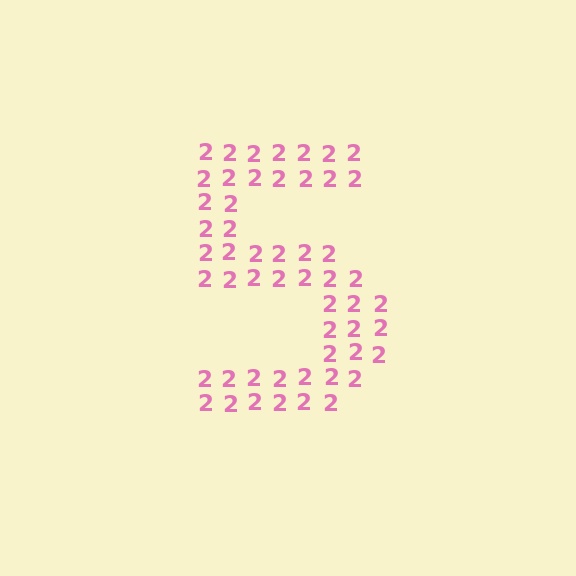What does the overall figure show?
The overall figure shows the digit 5.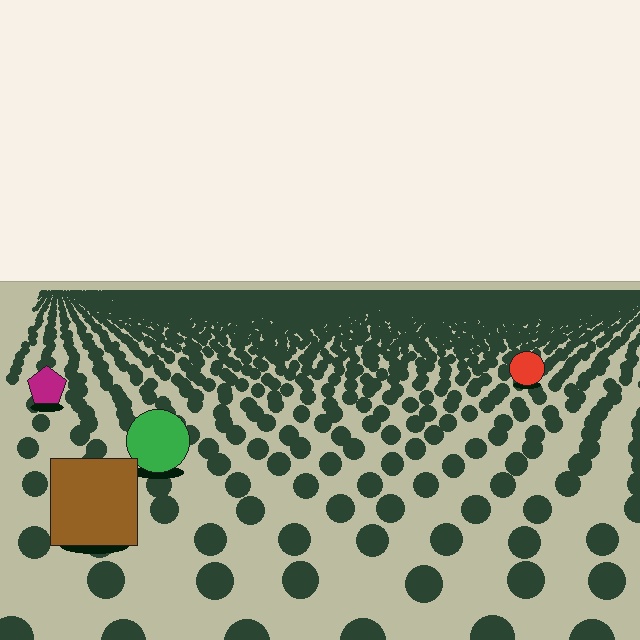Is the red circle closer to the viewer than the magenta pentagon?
No. The magenta pentagon is closer — you can tell from the texture gradient: the ground texture is coarser near it.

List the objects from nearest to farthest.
From nearest to farthest: the brown square, the green circle, the magenta pentagon, the red circle.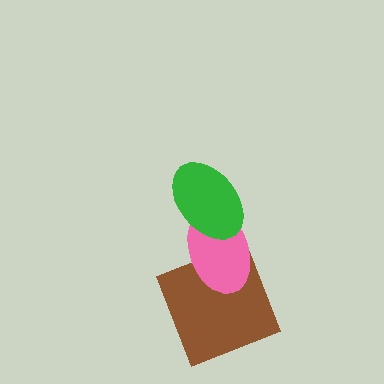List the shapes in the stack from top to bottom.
From top to bottom: the green ellipse, the pink ellipse, the brown square.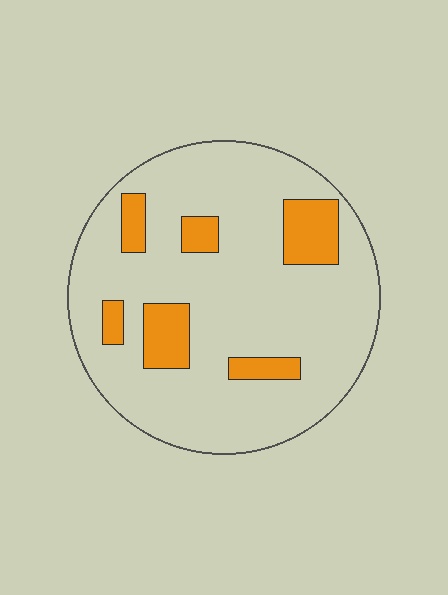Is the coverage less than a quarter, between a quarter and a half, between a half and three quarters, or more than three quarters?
Less than a quarter.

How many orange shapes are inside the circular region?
6.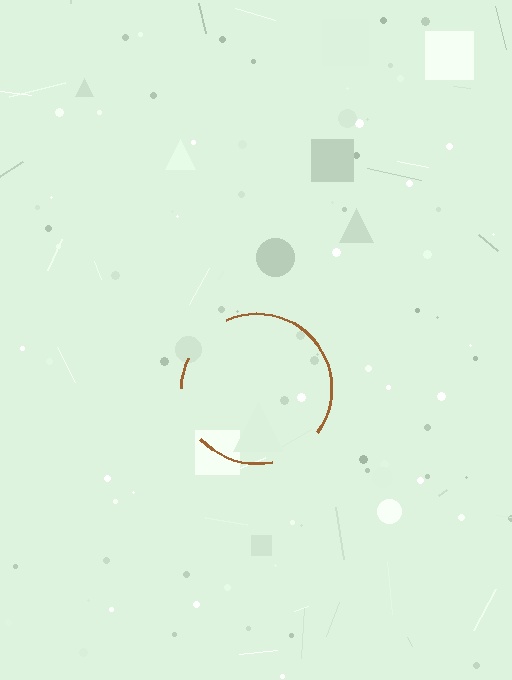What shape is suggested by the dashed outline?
The dashed outline suggests a circle.